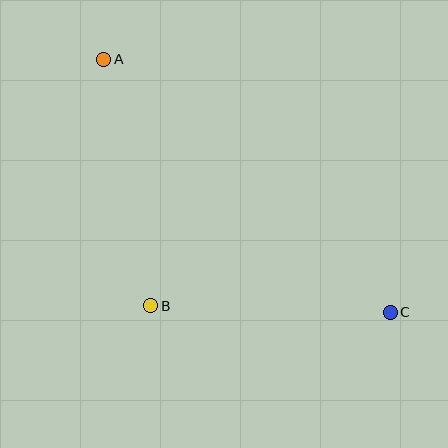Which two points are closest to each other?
Points B and C are closest to each other.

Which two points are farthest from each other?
Points A and C are farthest from each other.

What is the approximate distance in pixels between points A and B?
The distance between A and B is approximately 251 pixels.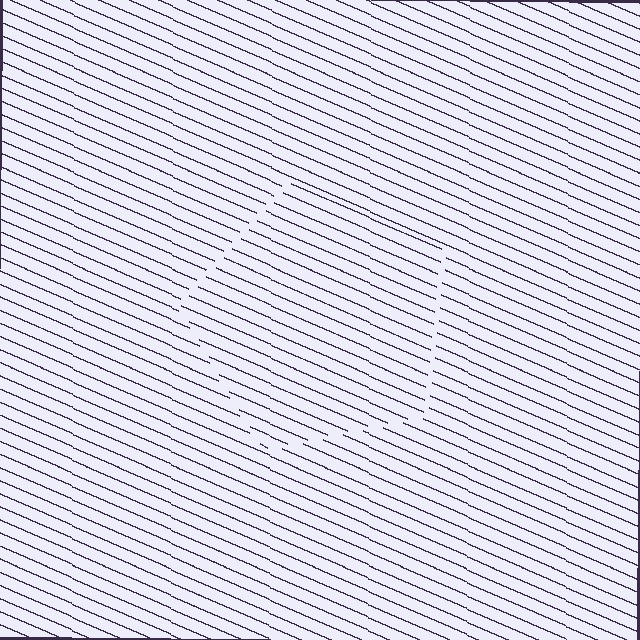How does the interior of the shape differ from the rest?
The interior of the shape contains the same grating, shifted by half a period — the contour is defined by the phase discontinuity where line-ends from the inner and outer gratings abut.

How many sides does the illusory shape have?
5 sides — the line-ends trace a pentagon.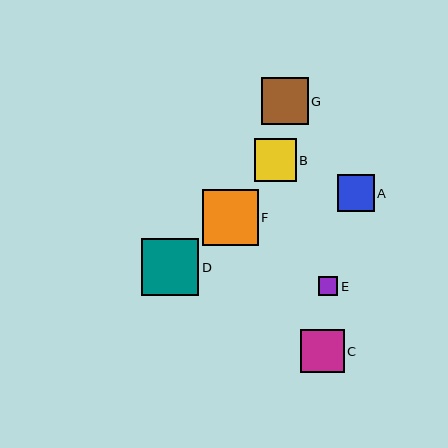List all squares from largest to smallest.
From largest to smallest: D, F, G, C, B, A, E.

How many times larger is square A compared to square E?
Square A is approximately 1.9 times the size of square E.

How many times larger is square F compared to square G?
Square F is approximately 1.2 times the size of square G.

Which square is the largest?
Square D is the largest with a size of approximately 57 pixels.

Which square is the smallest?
Square E is the smallest with a size of approximately 19 pixels.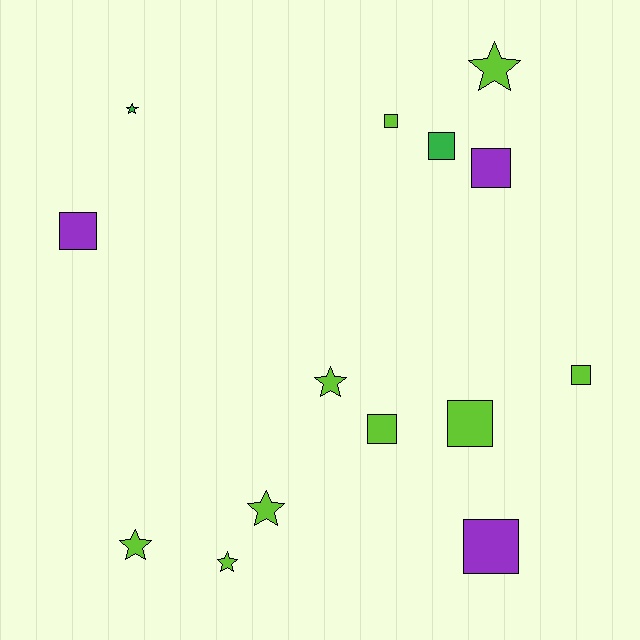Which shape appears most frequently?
Square, with 8 objects.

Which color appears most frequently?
Lime, with 9 objects.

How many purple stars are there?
There are no purple stars.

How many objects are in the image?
There are 14 objects.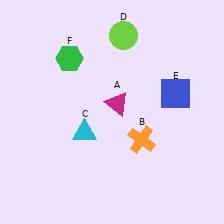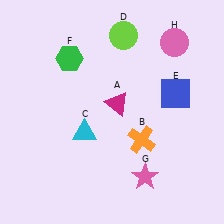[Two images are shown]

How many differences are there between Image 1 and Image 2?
There are 2 differences between the two images.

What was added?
A pink star (G), a pink circle (H) were added in Image 2.